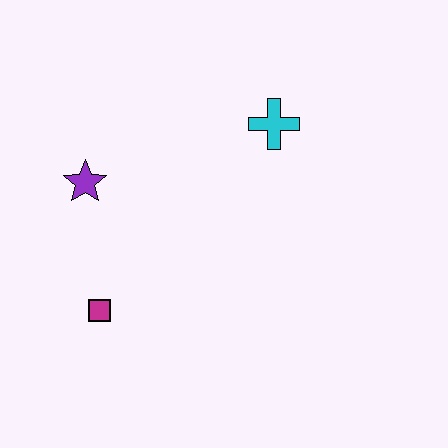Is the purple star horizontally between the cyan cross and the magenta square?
No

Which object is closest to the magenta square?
The purple star is closest to the magenta square.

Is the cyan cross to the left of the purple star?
No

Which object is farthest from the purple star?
The cyan cross is farthest from the purple star.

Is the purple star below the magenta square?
No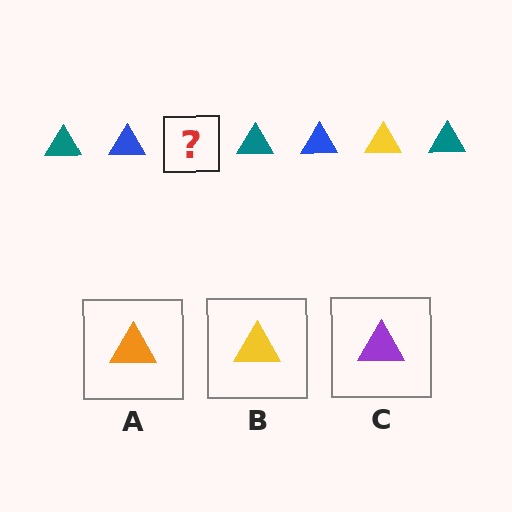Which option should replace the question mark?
Option B.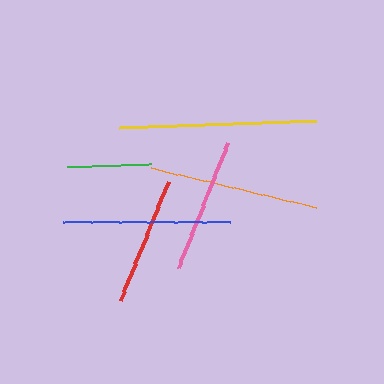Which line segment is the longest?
The yellow line is the longest at approximately 198 pixels.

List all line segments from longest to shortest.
From longest to shortest: yellow, orange, blue, pink, red, green.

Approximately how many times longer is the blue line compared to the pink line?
The blue line is approximately 1.2 times the length of the pink line.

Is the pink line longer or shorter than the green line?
The pink line is longer than the green line.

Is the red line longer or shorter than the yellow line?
The yellow line is longer than the red line.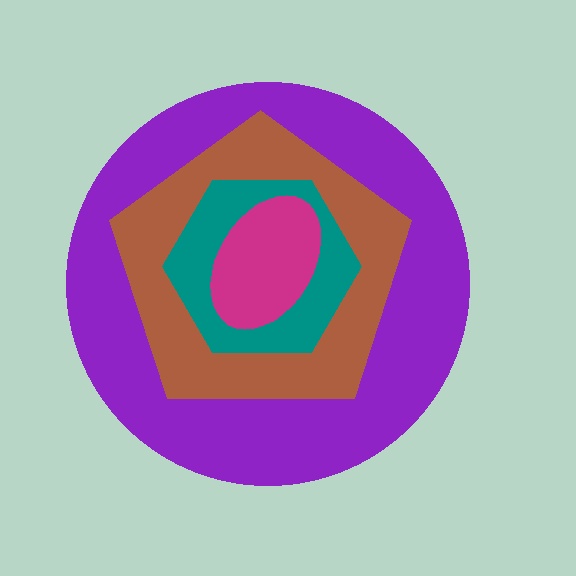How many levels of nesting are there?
4.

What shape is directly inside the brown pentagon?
The teal hexagon.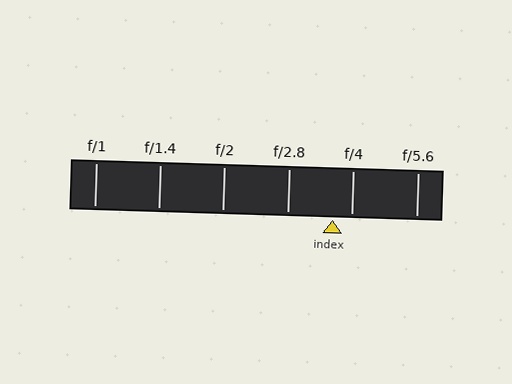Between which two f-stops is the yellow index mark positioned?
The index mark is between f/2.8 and f/4.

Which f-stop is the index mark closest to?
The index mark is closest to f/4.